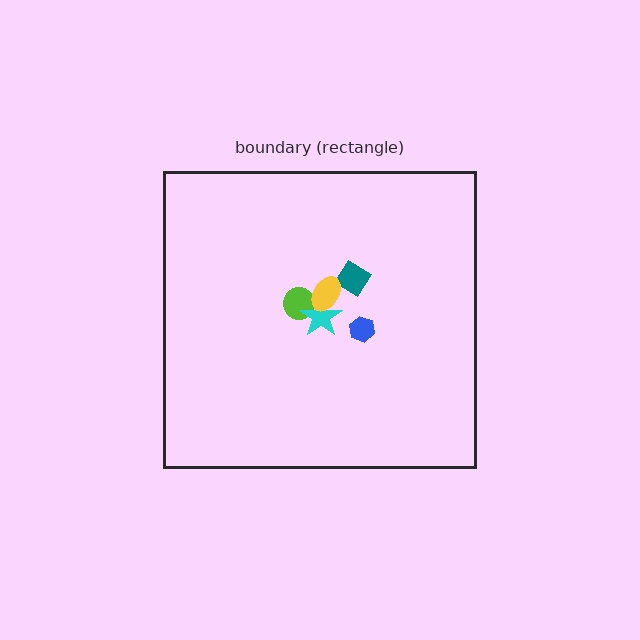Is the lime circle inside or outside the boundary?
Inside.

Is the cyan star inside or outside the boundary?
Inside.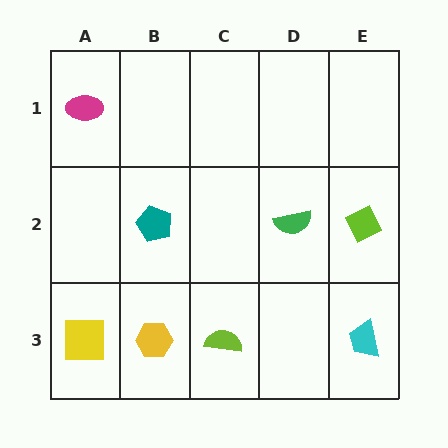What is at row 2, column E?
A lime diamond.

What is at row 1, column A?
A magenta ellipse.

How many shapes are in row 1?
1 shape.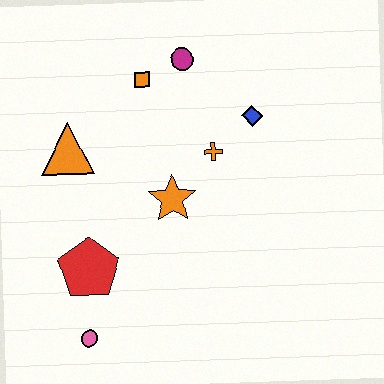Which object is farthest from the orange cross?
The pink circle is farthest from the orange cross.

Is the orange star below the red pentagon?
No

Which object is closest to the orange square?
The magenta circle is closest to the orange square.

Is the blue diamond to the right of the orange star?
Yes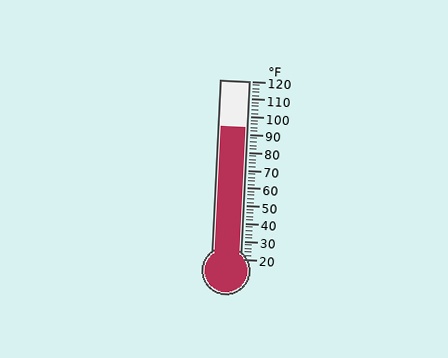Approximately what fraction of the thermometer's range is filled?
The thermometer is filled to approximately 75% of its range.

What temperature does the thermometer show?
The thermometer shows approximately 94°F.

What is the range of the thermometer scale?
The thermometer scale ranges from 20°F to 120°F.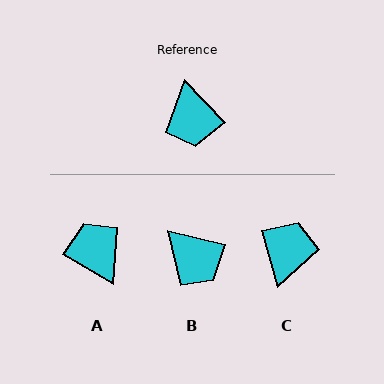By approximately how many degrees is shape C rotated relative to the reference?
Approximately 153 degrees counter-clockwise.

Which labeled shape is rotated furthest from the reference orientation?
A, about 163 degrees away.